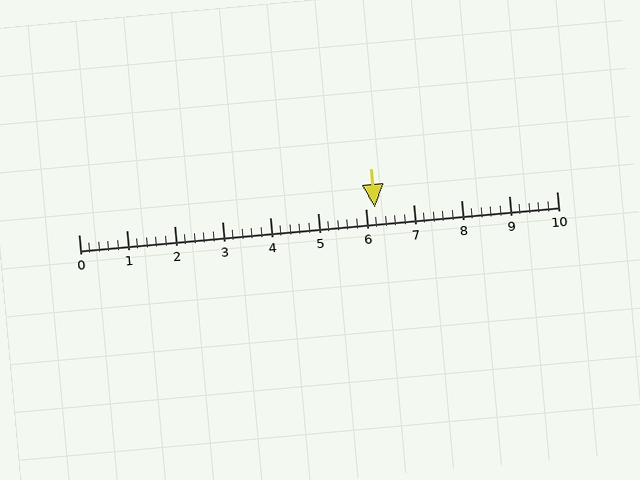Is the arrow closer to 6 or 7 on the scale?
The arrow is closer to 6.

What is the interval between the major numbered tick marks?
The major tick marks are spaced 1 units apart.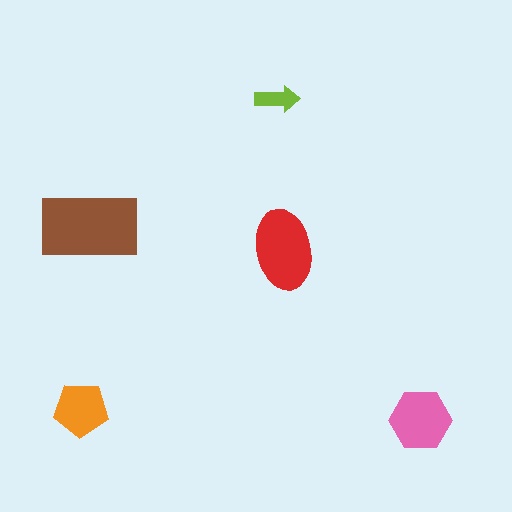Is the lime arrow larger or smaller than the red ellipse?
Smaller.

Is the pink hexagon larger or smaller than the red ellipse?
Smaller.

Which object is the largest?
The brown rectangle.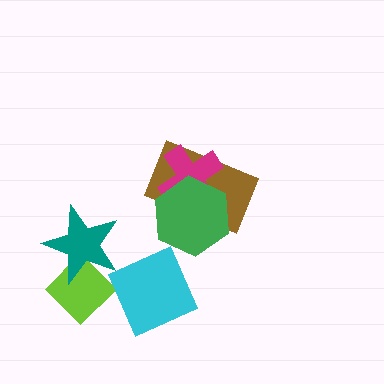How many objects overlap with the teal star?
1 object overlaps with the teal star.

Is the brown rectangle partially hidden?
Yes, it is partially covered by another shape.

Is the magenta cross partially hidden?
Yes, it is partially covered by another shape.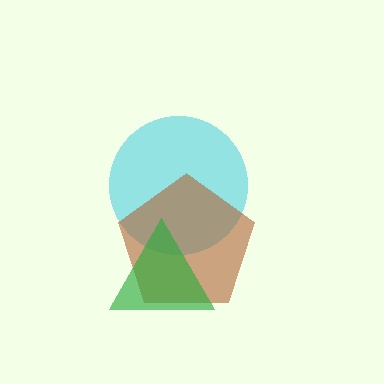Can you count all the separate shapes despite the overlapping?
Yes, there are 3 separate shapes.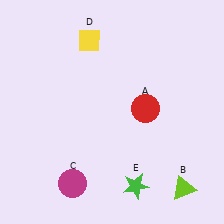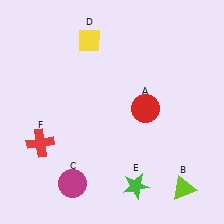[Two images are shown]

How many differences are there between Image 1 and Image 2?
There is 1 difference between the two images.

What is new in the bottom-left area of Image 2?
A red cross (F) was added in the bottom-left area of Image 2.